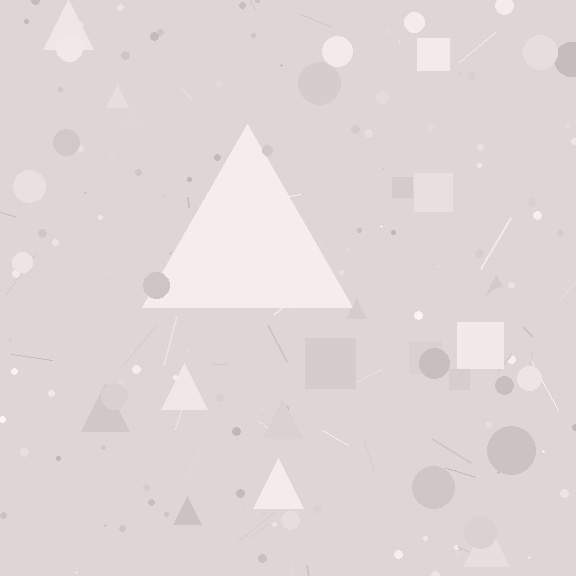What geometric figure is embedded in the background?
A triangle is embedded in the background.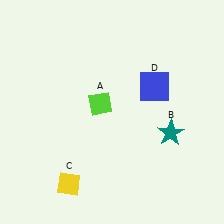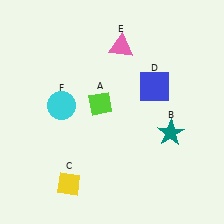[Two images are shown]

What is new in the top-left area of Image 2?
A cyan circle (F) was added in the top-left area of Image 2.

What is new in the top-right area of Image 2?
A pink triangle (E) was added in the top-right area of Image 2.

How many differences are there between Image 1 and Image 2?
There are 2 differences between the two images.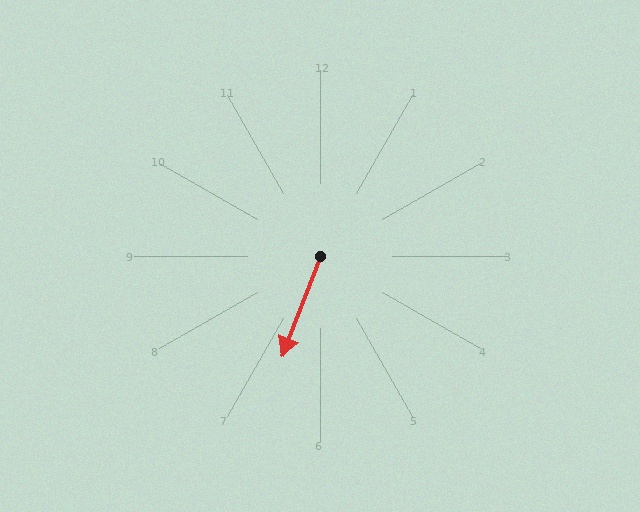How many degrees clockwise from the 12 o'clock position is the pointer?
Approximately 201 degrees.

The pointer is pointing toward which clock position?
Roughly 7 o'clock.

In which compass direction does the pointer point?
South.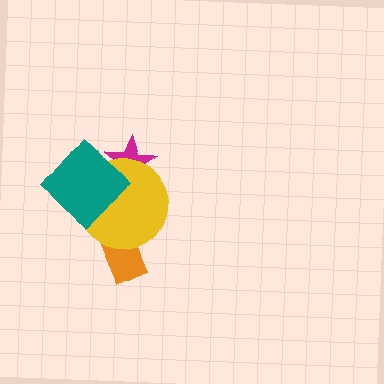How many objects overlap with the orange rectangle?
1 object overlaps with the orange rectangle.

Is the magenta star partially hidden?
Yes, it is partially covered by another shape.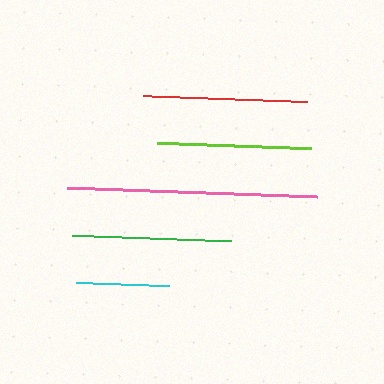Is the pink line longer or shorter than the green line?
The pink line is longer than the green line.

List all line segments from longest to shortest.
From longest to shortest: pink, red, green, lime, cyan.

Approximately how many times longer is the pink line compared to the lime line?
The pink line is approximately 1.6 times the length of the lime line.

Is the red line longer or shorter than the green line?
The red line is longer than the green line.